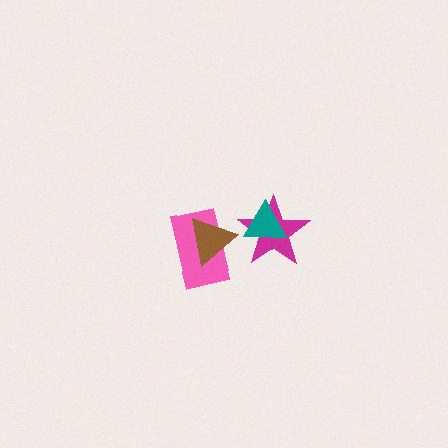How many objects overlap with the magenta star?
1 object overlaps with the magenta star.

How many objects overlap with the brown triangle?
1 object overlaps with the brown triangle.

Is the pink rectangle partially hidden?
Yes, it is partially covered by another shape.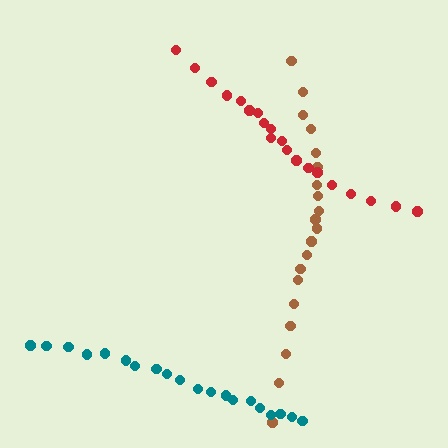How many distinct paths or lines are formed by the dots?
There are 3 distinct paths.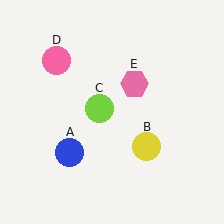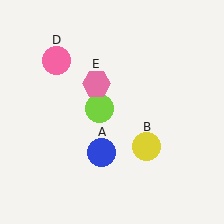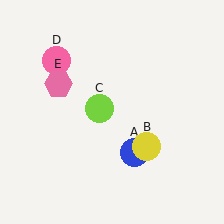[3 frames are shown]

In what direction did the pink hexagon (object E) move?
The pink hexagon (object E) moved left.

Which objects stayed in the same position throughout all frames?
Yellow circle (object B) and lime circle (object C) and pink circle (object D) remained stationary.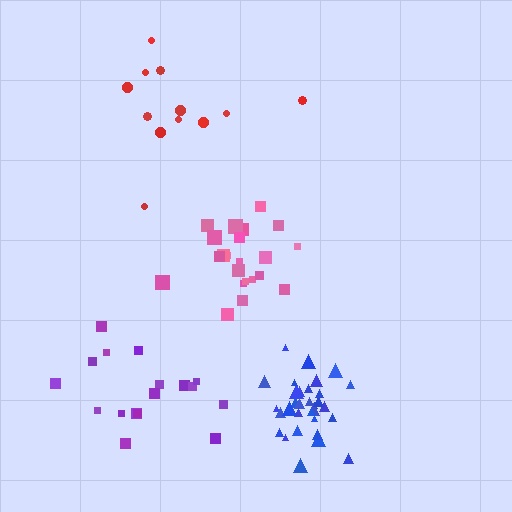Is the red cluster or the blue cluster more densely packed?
Blue.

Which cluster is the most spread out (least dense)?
Purple.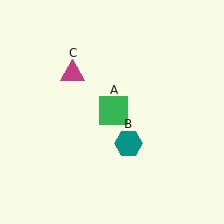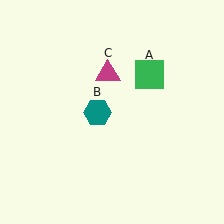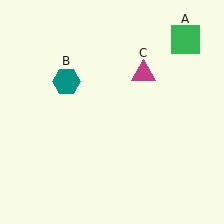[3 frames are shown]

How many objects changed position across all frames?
3 objects changed position: green square (object A), teal hexagon (object B), magenta triangle (object C).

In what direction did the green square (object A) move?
The green square (object A) moved up and to the right.